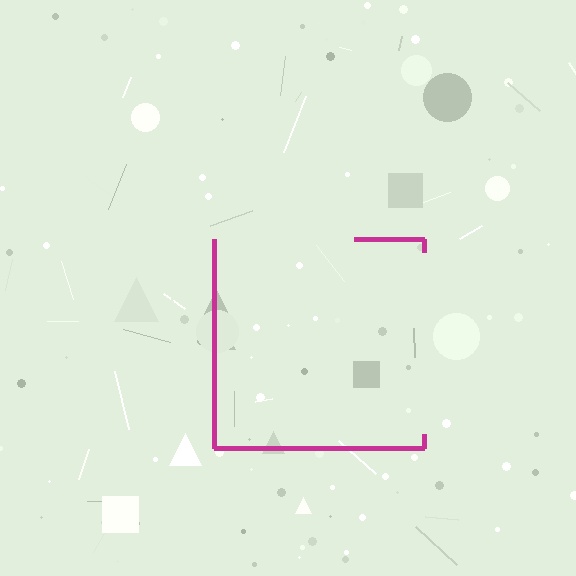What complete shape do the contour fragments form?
The contour fragments form a square.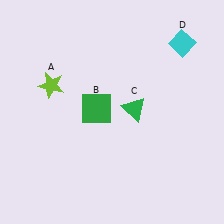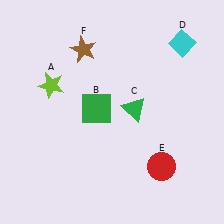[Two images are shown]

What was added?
A red circle (E), a brown star (F) were added in Image 2.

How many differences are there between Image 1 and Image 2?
There are 2 differences between the two images.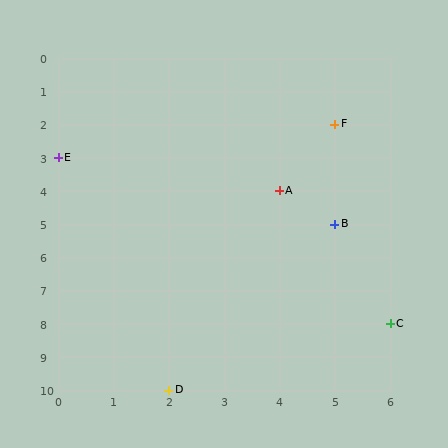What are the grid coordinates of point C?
Point C is at grid coordinates (6, 8).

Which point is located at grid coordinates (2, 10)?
Point D is at (2, 10).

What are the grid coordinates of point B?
Point B is at grid coordinates (5, 5).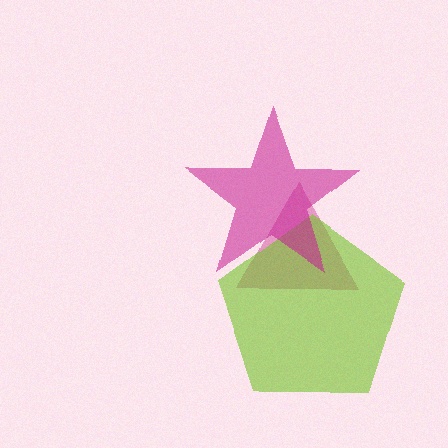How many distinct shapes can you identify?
There are 3 distinct shapes: a pink triangle, a lime pentagon, a magenta star.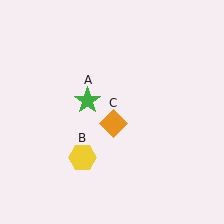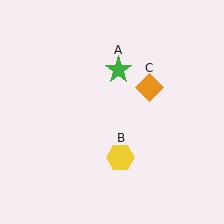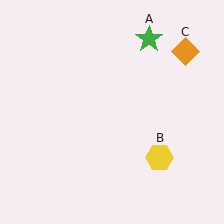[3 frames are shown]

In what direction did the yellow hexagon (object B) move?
The yellow hexagon (object B) moved right.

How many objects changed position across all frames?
3 objects changed position: green star (object A), yellow hexagon (object B), orange diamond (object C).